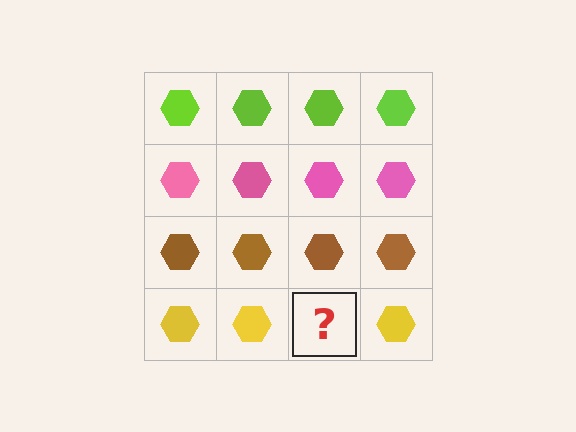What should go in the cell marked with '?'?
The missing cell should contain a yellow hexagon.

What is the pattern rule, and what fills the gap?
The rule is that each row has a consistent color. The gap should be filled with a yellow hexagon.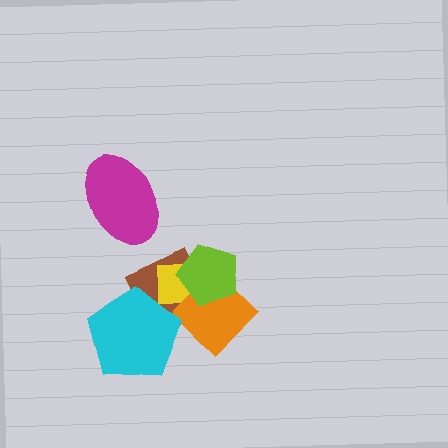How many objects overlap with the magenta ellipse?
0 objects overlap with the magenta ellipse.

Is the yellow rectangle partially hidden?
Yes, it is partially covered by another shape.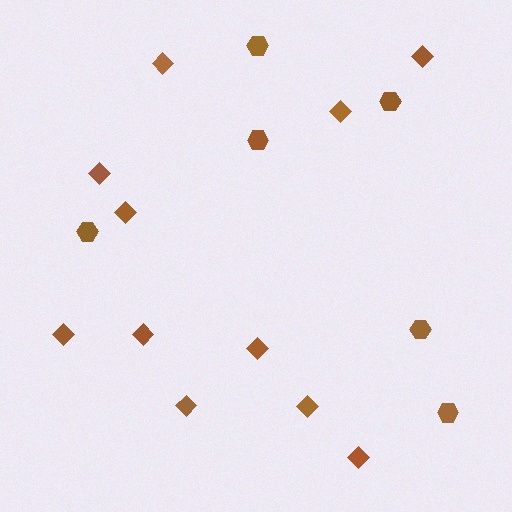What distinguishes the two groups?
There are 2 groups: one group of hexagons (6) and one group of diamonds (11).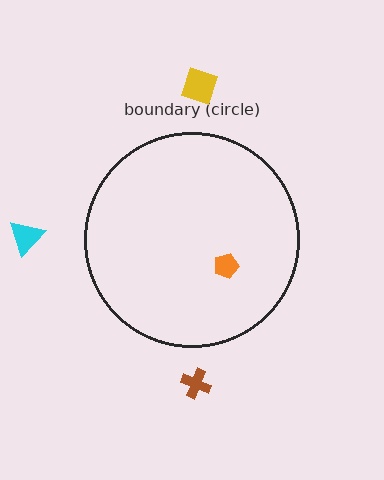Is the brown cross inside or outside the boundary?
Outside.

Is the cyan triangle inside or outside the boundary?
Outside.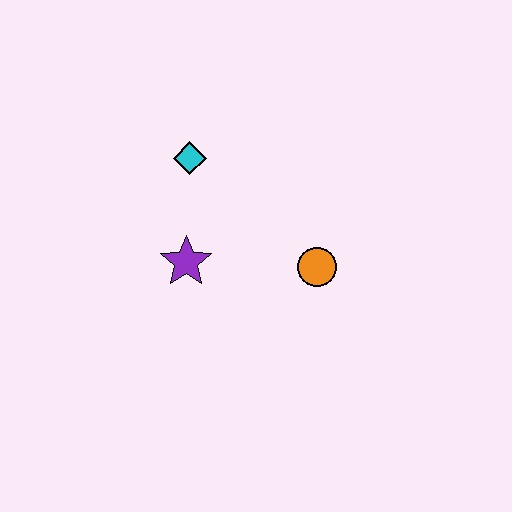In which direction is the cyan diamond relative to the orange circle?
The cyan diamond is to the left of the orange circle.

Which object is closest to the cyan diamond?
The purple star is closest to the cyan diamond.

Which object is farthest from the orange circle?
The cyan diamond is farthest from the orange circle.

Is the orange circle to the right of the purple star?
Yes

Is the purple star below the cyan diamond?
Yes